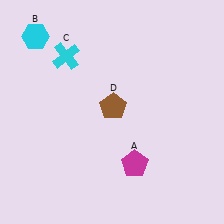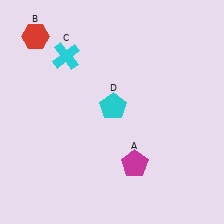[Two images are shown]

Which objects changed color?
B changed from cyan to red. D changed from brown to cyan.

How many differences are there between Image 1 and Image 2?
There are 2 differences between the two images.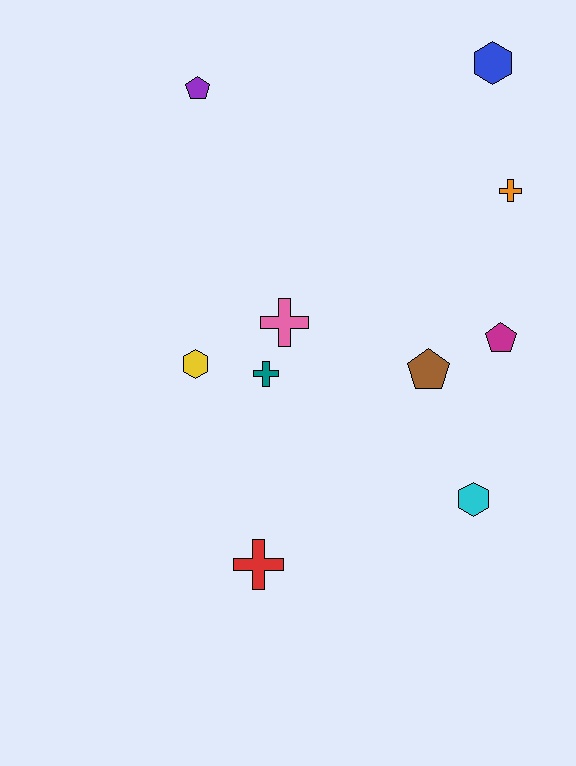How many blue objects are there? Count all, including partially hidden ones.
There is 1 blue object.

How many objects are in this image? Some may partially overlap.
There are 10 objects.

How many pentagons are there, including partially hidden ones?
There are 3 pentagons.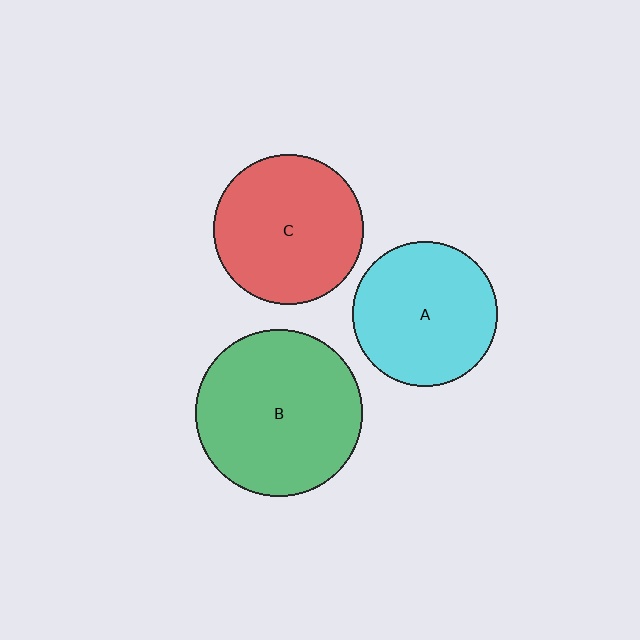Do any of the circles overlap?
No, none of the circles overlap.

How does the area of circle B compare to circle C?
Approximately 1.2 times.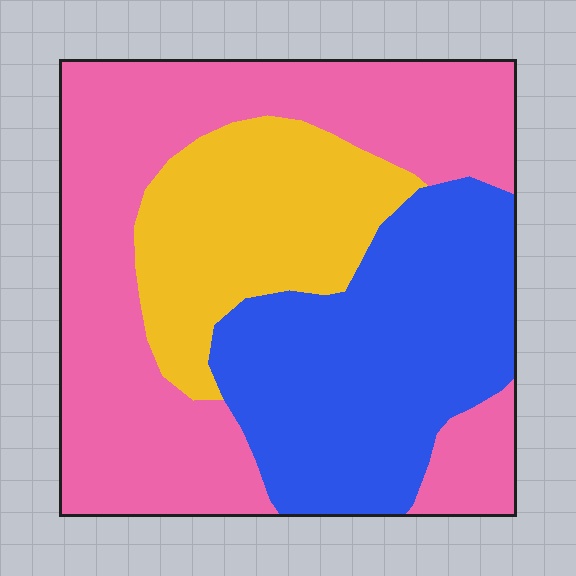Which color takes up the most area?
Pink, at roughly 45%.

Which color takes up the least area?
Yellow, at roughly 20%.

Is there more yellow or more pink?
Pink.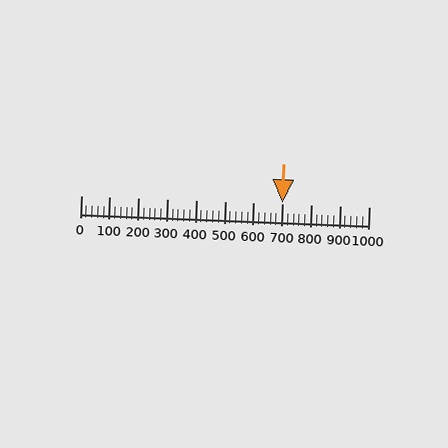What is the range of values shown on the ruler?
The ruler shows values from 0 to 1000.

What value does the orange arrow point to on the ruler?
The orange arrow points to approximately 700.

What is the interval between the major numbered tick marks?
The major tick marks are spaced 100 units apart.